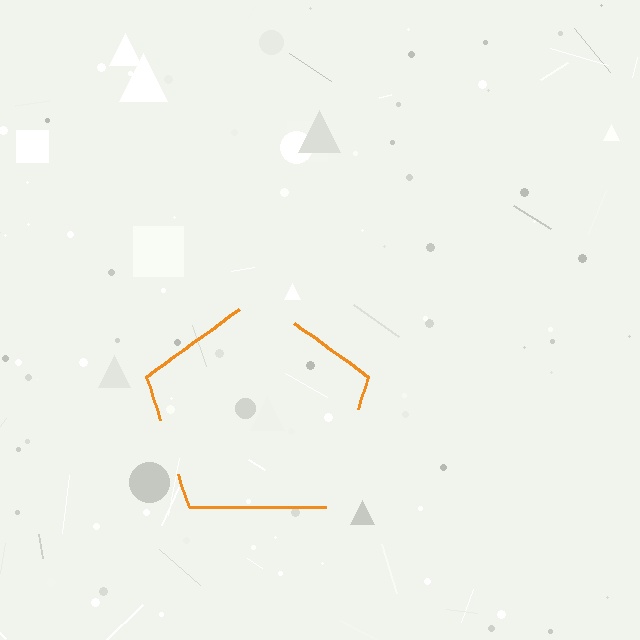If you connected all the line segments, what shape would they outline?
They would outline a pentagon.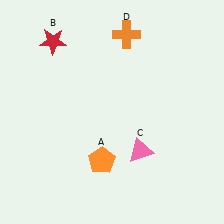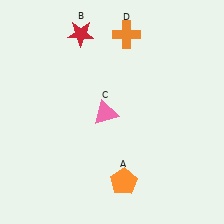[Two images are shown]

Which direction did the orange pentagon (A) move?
The orange pentagon (A) moved right.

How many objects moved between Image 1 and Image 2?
3 objects moved between the two images.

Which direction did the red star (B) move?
The red star (B) moved right.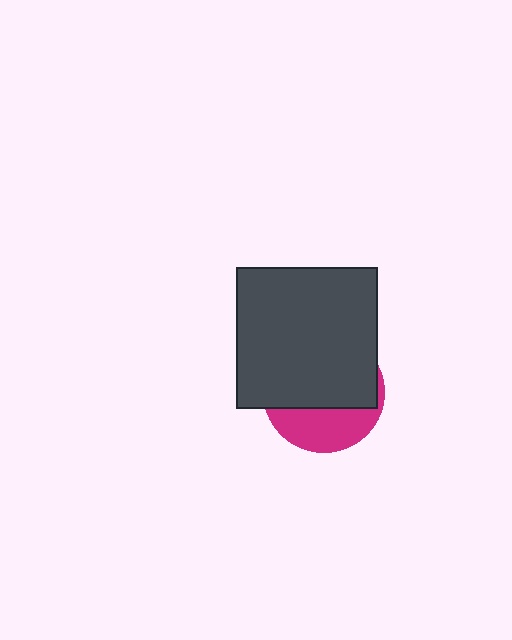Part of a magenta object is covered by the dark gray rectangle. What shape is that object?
It is a circle.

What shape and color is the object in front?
The object in front is a dark gray rectangle.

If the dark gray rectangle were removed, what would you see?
You would see the complete magenta circle.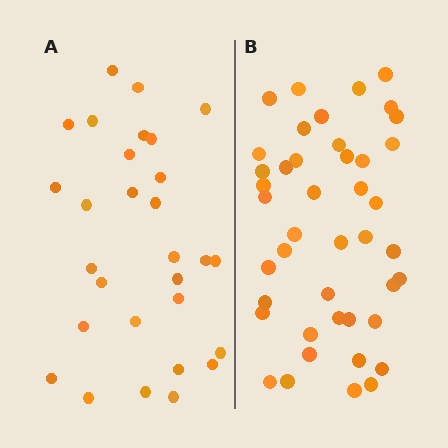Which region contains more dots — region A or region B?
Region B (the right region) has more dots.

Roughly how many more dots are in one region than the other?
Region B has approximately 15 more dots than region A.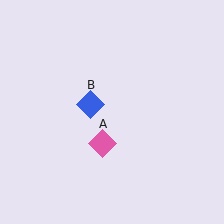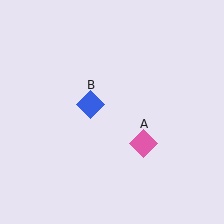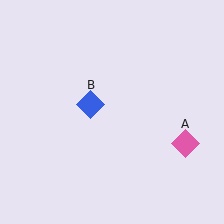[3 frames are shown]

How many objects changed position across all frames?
1 object changed position: pink diamond (object A).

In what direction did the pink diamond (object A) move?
The pink diamond (object A) moved right.